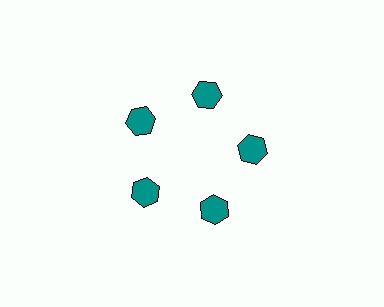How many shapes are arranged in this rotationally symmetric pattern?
There are 5 shapes, arranged in 5 groups of 1.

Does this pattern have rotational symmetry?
Yes, this pattern has 5-fold rotational symmetry. It looks the same after rotating 72 degrees around the center.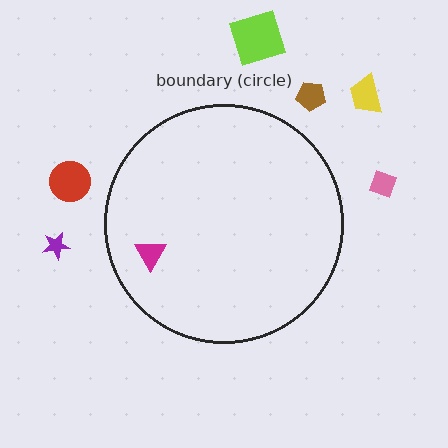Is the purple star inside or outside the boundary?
Outside.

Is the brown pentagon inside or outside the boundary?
Outside.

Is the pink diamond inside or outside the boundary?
Outside.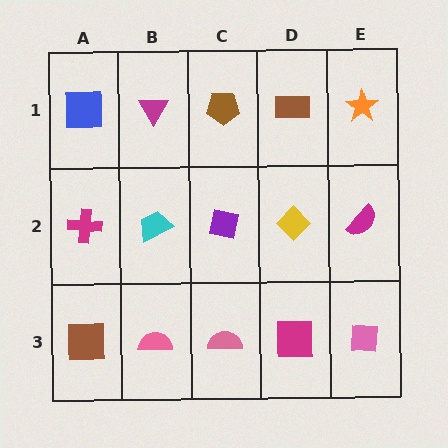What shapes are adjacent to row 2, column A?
A blue square (row 1, column A), a brown square (row 3, column A), a cyan trapezoid (row 2, column B).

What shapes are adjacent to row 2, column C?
A brown pentagon (row 1, column C), a pink semicircle (row 3, column C), a cyan trapezoid (row 2, column B), a yellow diamond (row 2, column D).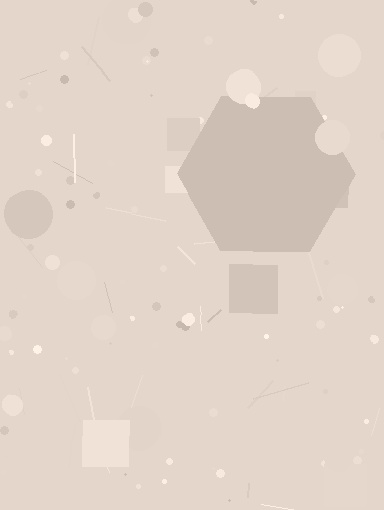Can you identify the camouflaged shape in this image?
The camouflaged shape is a hexagon.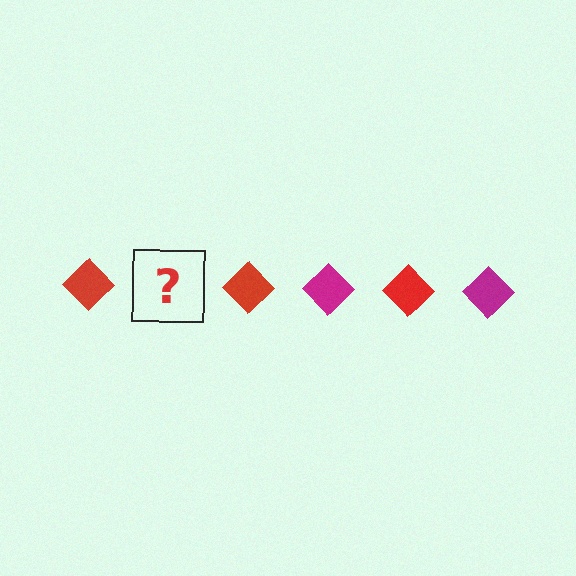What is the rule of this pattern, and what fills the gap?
The rule is that the pattern cycles through red, magenta diamonds. The gap should be filled with a magenta diamond.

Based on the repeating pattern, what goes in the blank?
The blank should be a magenta diamond.